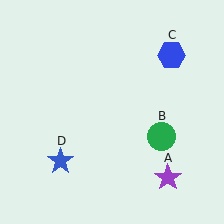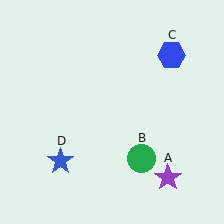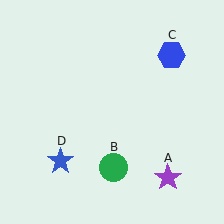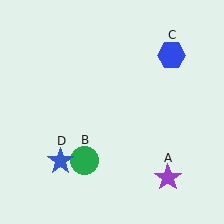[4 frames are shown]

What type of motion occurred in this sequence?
The green circle (object B) rotated clockwise around the center of the scene.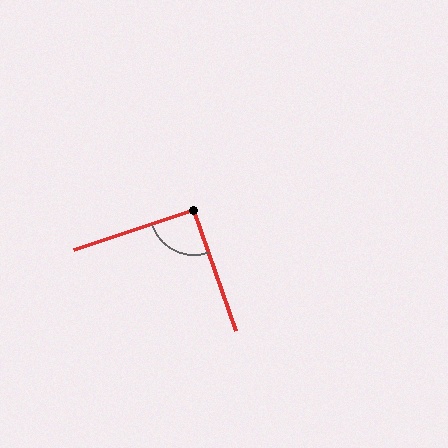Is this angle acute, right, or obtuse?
It is approximately a right angle.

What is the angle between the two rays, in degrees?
Approximately 91 degrees.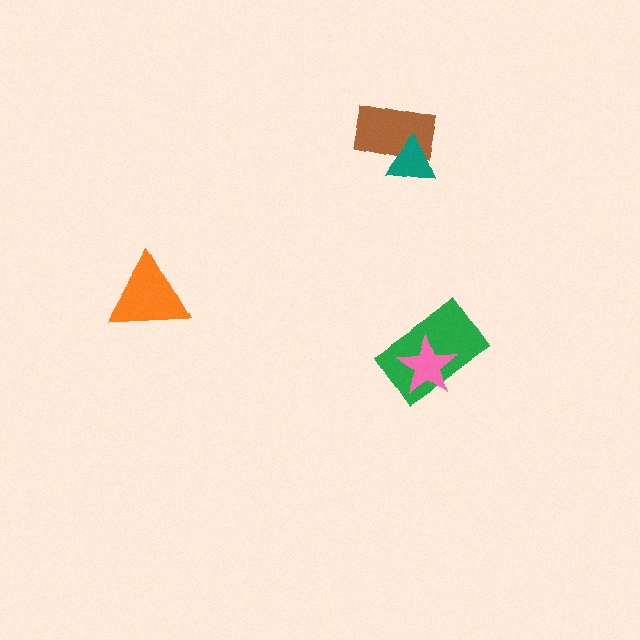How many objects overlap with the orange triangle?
0 objects overlap with the orange triangle.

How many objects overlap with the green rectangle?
1 object overlaps with the green rectangle.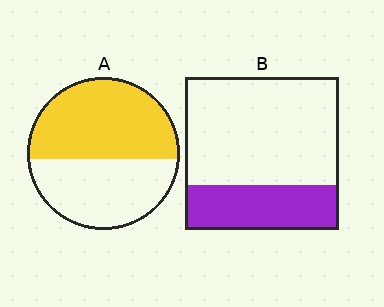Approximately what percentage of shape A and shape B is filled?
A is approximately 55% and B is approximately 30%.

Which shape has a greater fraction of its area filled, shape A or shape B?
Shape A.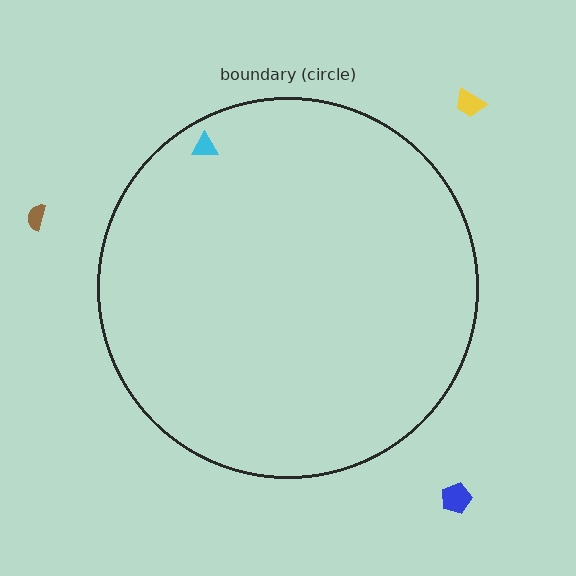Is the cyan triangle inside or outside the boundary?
Inside.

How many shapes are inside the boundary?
1 inside, 3 outside.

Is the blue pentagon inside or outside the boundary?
Outside.